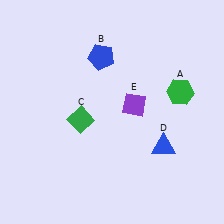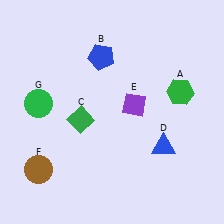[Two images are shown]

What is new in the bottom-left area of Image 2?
A brown circle (F) was added in the bottom-left area of Image 2.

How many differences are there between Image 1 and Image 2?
There are 2 differences between the two images.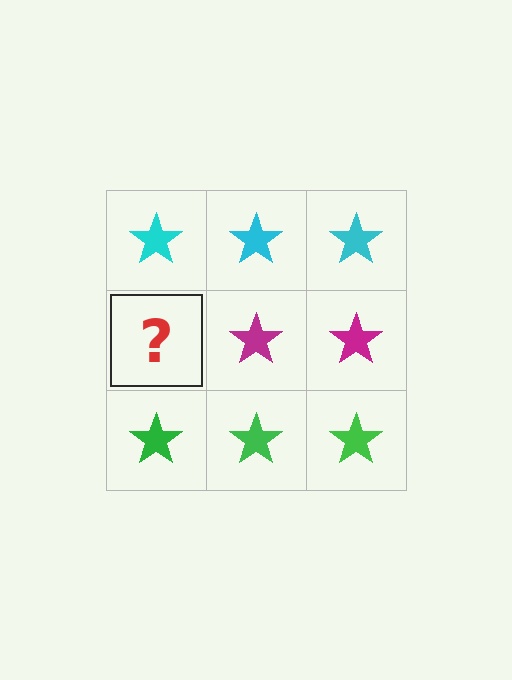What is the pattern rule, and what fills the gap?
The rule is that each row has a consistent color. The gap should be filled with a magenta star.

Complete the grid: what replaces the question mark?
The question mark should be replaced with a magenta star.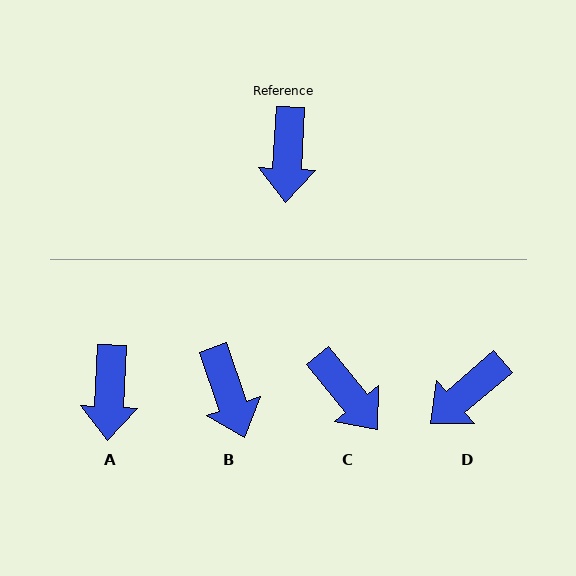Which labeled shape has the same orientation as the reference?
A.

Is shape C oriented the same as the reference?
No, it is off by about 42 degrees.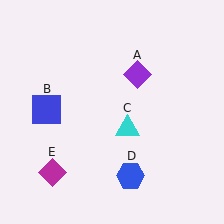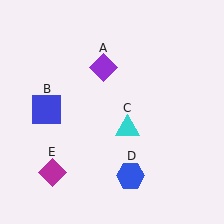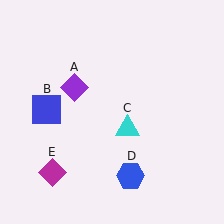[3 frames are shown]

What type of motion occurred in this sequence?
The purple diamond (object A) rotated counterclockwise around the center of the scene.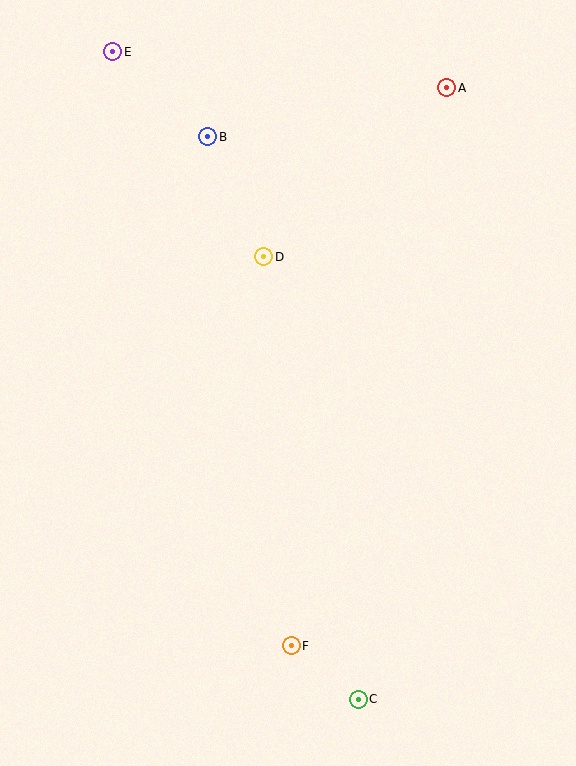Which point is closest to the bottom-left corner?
Point F is closest to the bottom-left corner.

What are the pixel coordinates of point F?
Point F is at (291, 646).